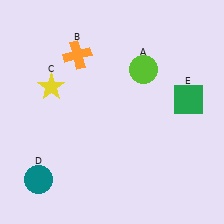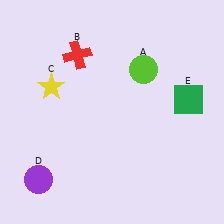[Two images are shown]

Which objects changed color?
B changed from orange to red. D changed from teal to purple.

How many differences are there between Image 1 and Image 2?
There are 2 differences between the two images.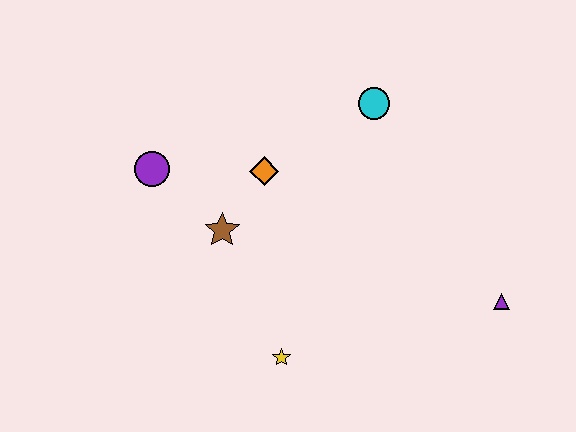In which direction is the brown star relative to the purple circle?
The brown star is to the right of the purple circle.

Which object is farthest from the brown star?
The purple triangle is farthest from the brown star.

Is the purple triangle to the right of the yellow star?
Yes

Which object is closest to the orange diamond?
The brown star is closest to the orange diamond.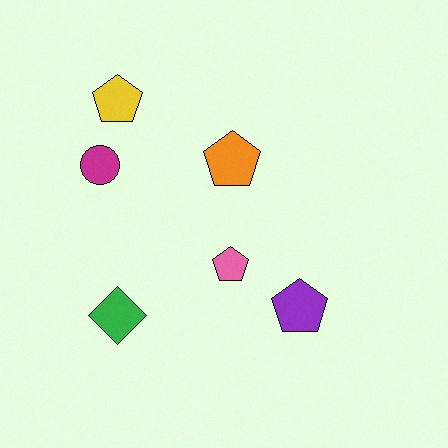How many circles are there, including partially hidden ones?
There is 1 circle.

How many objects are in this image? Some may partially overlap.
There are 6 objects.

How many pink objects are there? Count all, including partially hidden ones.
There is 1 pink object.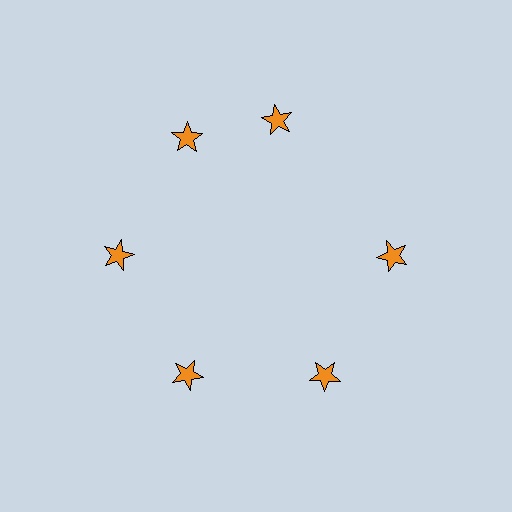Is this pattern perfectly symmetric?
No. The 6 orange stars are arranged in a ring, but one element near the 1 o'clock position is rotated out of alignment along the ring, breaking the 6-fold rotational symmetry.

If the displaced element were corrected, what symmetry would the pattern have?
It would have 6-fold rotational symmetry — the pattern would map onto itself every 60 degrees.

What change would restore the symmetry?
The symmetry would be restored by rotating it back into even spacing with its neighbors so that all 6 stars sit at equal angles and equal distance from the center.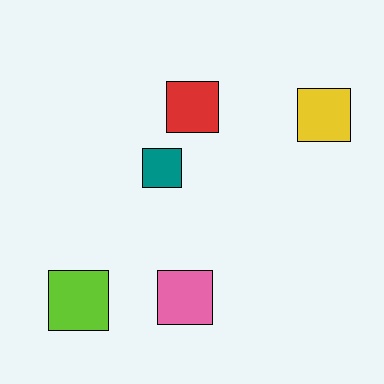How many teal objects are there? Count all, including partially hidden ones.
There is 1 teal object.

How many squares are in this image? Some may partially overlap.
There are 5 squares.